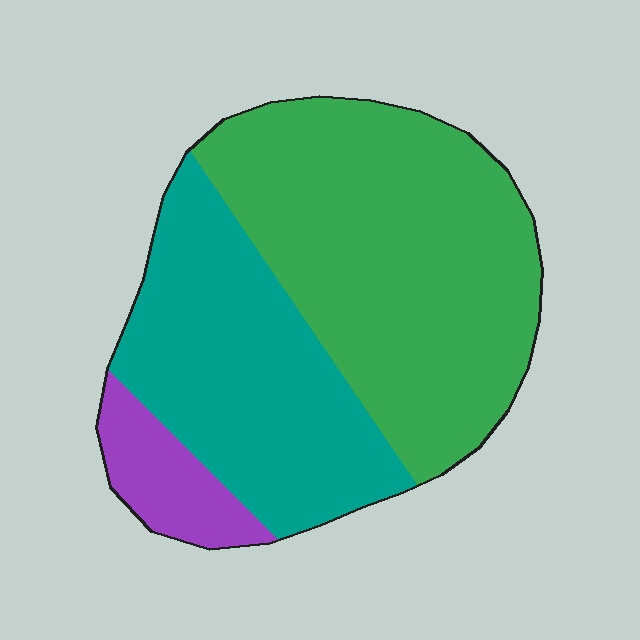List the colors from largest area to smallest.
From largest to smallest: green, teal, purple.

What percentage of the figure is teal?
Teal takes up about three eighths (3/8) of the figure.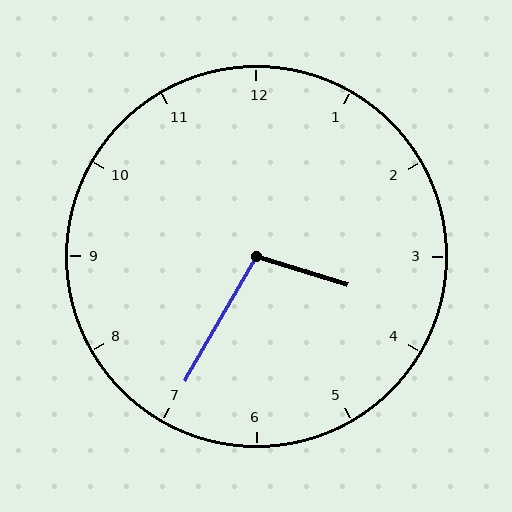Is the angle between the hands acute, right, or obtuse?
It is obtuse.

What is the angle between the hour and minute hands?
Approximately 102 degrees.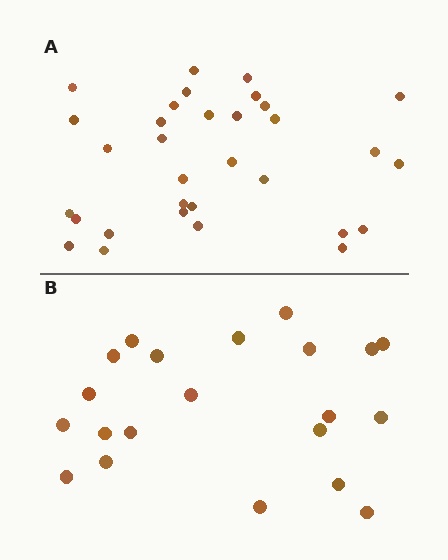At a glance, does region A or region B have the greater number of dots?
Region A (the top region) has more dots.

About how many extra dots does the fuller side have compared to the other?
Region A has roughly 12 or so more dots than region B.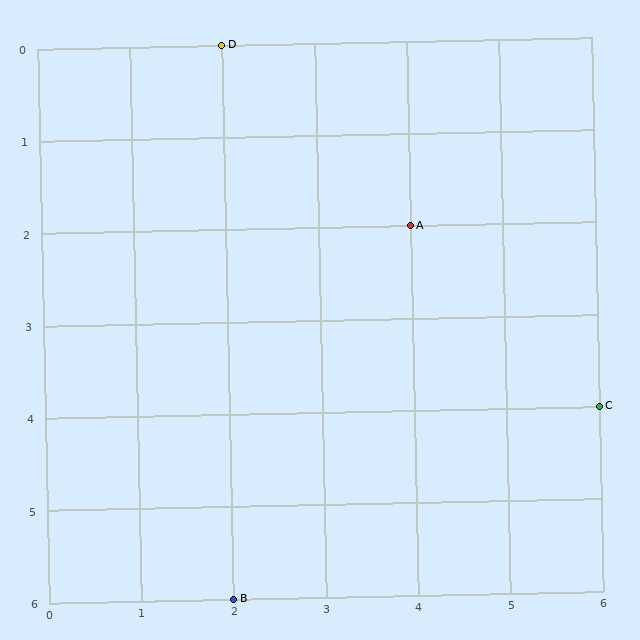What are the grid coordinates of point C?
Point C is at grid coordinates (6, 4).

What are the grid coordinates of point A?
Point A is at grid coordinates (4, 2).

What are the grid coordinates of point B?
Point B is at grid coordinates (2, 6).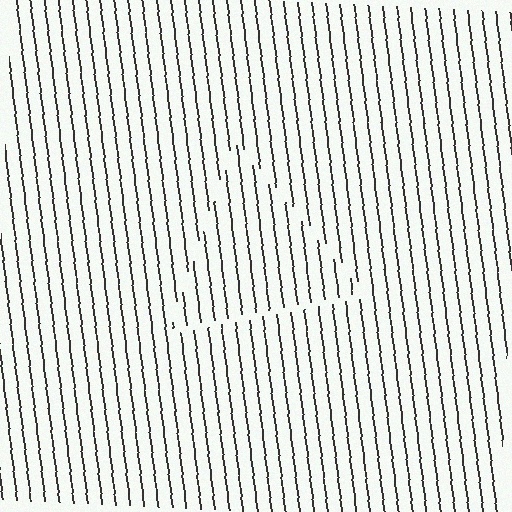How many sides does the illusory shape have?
3 sides — the line-ends trace a triangle.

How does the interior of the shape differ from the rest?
The interior of the shape contains the same grating, shifted by half a period — the contour is defined by the phase discontinuity where line-ends from the inner and outer gratings abut.